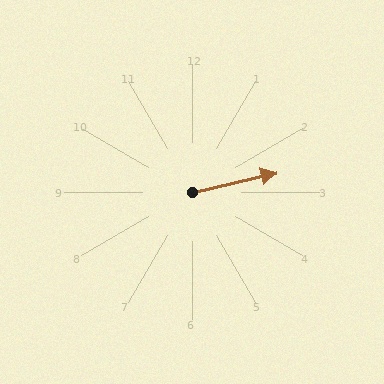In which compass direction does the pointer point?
East.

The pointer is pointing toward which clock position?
Roughly 3 o'clock.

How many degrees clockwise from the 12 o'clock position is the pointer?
Approximately 77 degrees.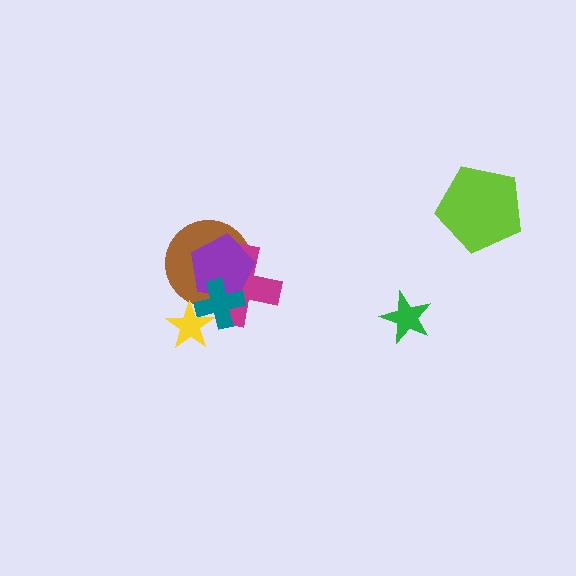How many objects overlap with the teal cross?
4 objects overlap with the teal cross.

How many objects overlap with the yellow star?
1 object overlaps with the yellow star.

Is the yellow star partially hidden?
No, no other shape covers it.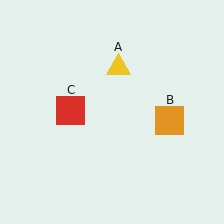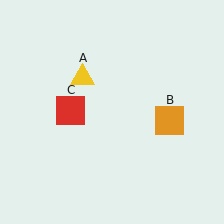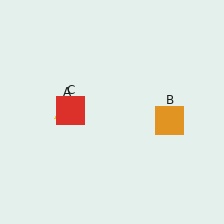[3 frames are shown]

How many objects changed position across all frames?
1 object changed position: yellow triangle (object A).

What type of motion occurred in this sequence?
The yellow triangle (object A) rotated counterclockwise around the center of the scene.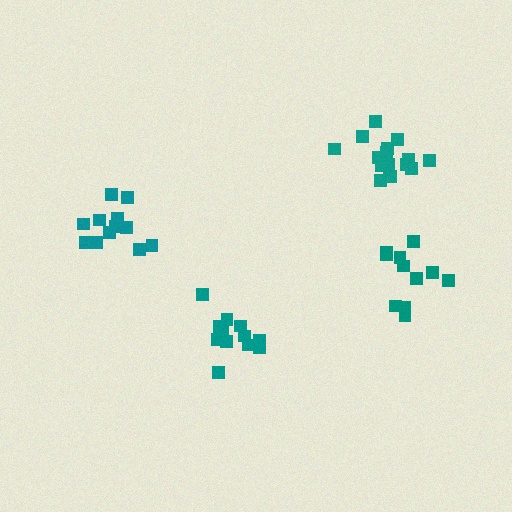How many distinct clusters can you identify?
There are 4 distinct clusters.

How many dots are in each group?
Group 1: 12 dots, Group 2: 11 dots, Group 3: 12 dots, Group 4: 16 dots (51 total).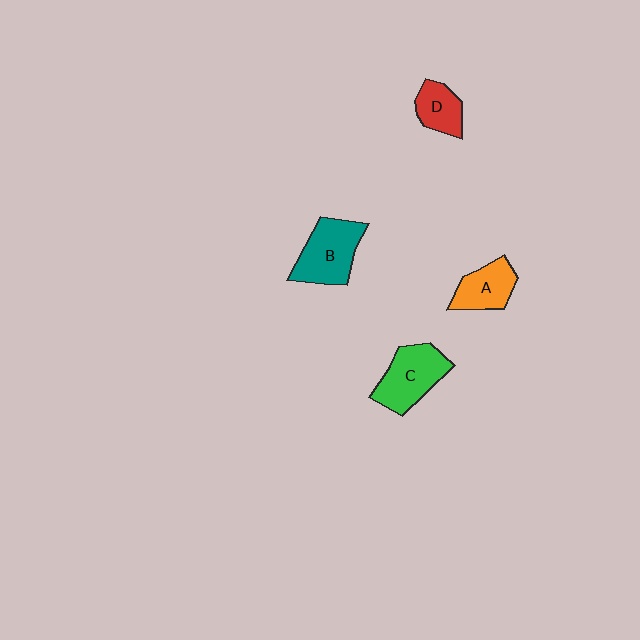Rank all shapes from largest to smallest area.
From largest to smallest: B (teal), C (green), A (orange), D (red).